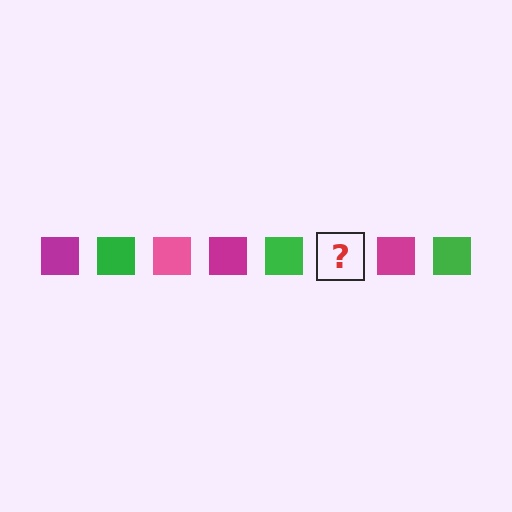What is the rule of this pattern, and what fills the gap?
The rule is that the pattern cycles through magenta, green, pink squares. The gap should be filled with a pink square.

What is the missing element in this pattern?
The missing element is a pink square.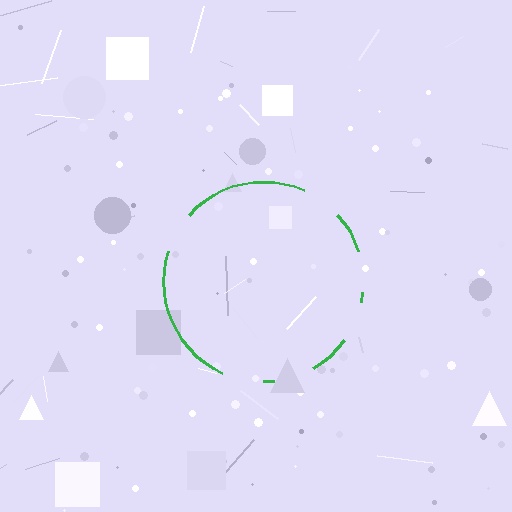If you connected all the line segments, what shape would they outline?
They would outline a circle.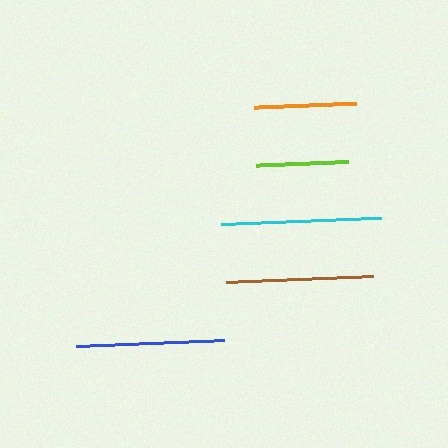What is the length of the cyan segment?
The cyan segment is approximately 159 pixels long.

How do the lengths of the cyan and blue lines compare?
The cyan and blue lines are approximately the same length.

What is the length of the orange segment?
The orange segment is approximately 102 pixels long.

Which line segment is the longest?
The cyan line is the longest at approximately 159 pixels.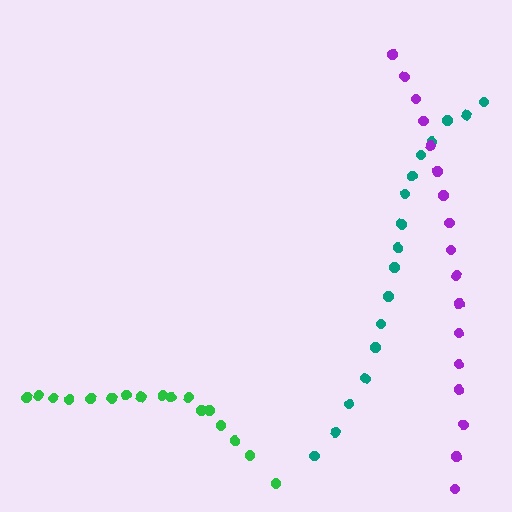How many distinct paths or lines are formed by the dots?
There are 3 distinct paths.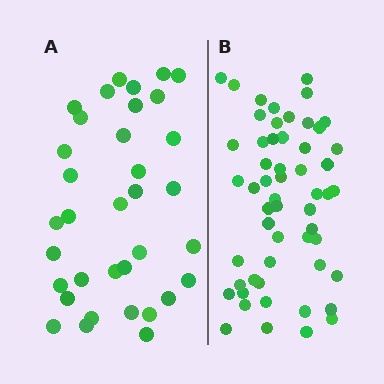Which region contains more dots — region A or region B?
Region B (the right region) has more dots.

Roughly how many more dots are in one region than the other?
Region B has approximately 20 more dots than region A.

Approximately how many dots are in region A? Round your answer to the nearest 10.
About 40 dots. (The exact count is 35, which rounds to 40.)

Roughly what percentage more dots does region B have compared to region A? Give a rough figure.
About 55% more.